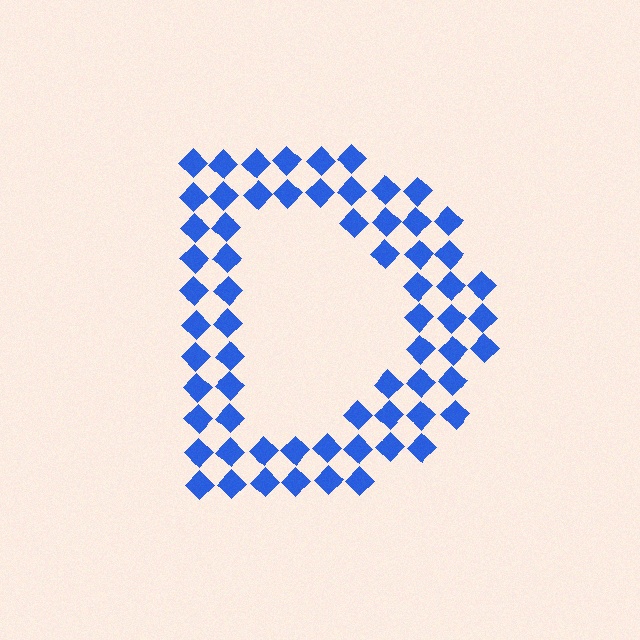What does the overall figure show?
The overall figure shows the letter D.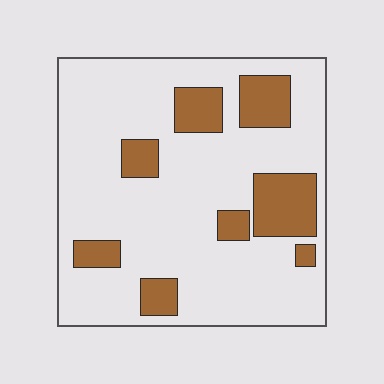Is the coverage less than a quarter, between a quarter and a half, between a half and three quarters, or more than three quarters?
Less than a quarter.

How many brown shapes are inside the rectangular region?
8.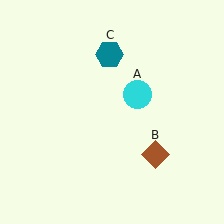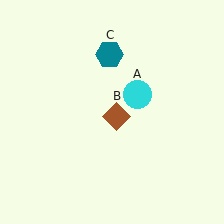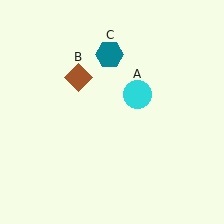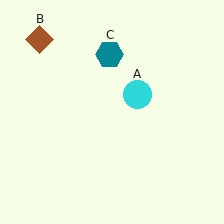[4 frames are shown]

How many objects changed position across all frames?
1 object changed position: brown diamond (object B).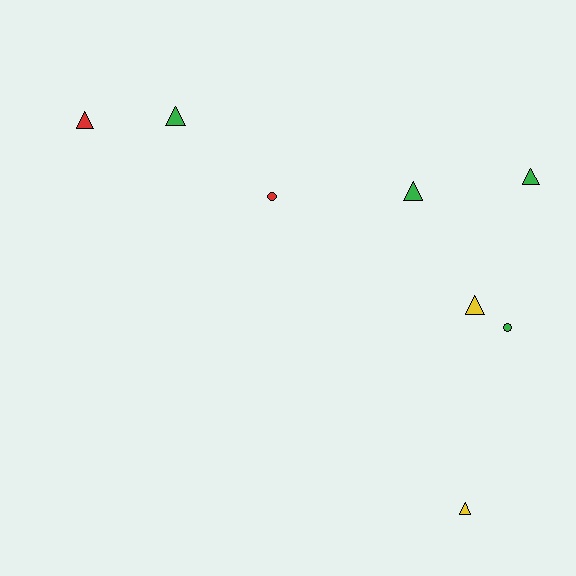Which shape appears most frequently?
Triangle, with 6 objects.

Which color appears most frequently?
Green, with 4 objects.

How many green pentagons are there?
There are no green pentagons.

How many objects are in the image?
There are 8 objects.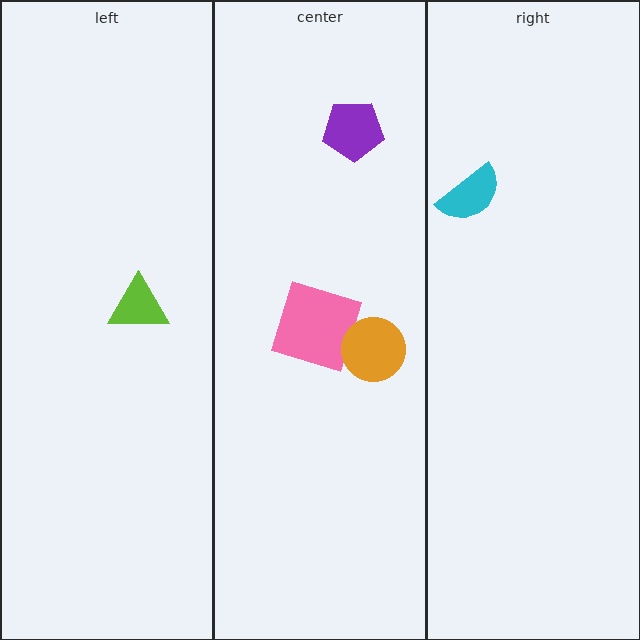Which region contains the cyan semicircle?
The right region.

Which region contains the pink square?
The center region.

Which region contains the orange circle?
The center region.